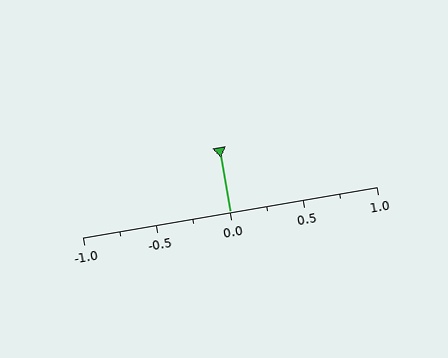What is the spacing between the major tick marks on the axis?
The major ticks are spaced 0.5 apart.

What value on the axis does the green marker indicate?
The marker indicates approximately 0.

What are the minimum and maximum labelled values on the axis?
The axis runs from -1.0 to 1.0.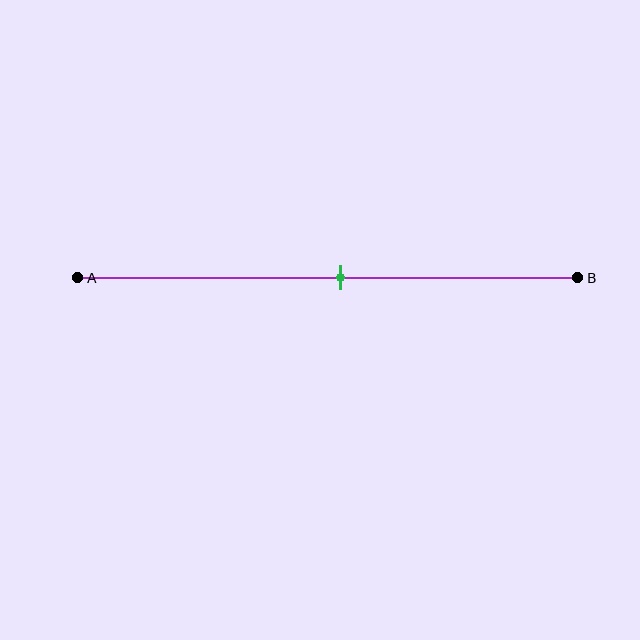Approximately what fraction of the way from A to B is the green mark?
The green mark is approximately 50% of the way from A to B.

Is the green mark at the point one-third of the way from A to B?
No, the mark is at about 50% from A, not at the 33% one-third point.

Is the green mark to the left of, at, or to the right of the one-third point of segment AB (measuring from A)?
The green mark is to the right of the one-third point of segment AB.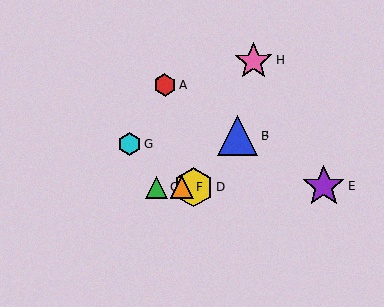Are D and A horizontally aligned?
No, D is at y≈187 and A is at y≈85.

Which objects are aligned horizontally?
Objects C, D, E, F are aligned horizontally.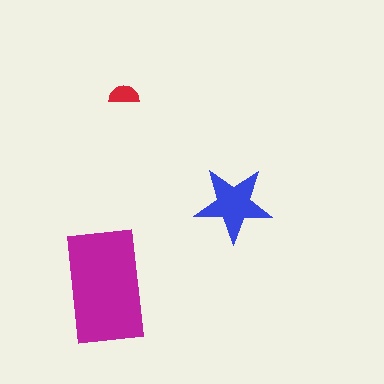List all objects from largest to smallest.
The magenta rectangle, the blue star, the red semicircle.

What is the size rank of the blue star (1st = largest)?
2nd.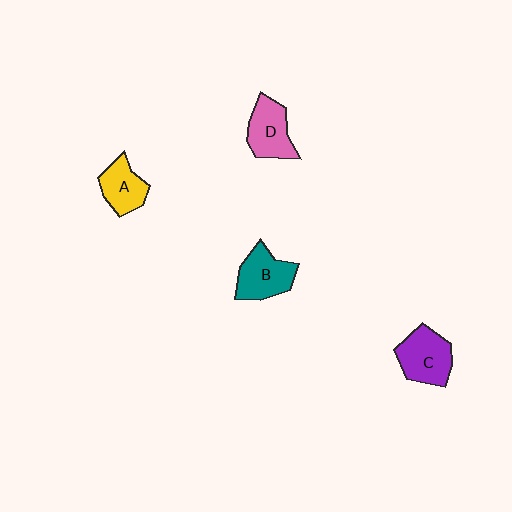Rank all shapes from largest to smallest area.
From largest to smallest: C (purple), B (teal), D (pink), A (yellow).